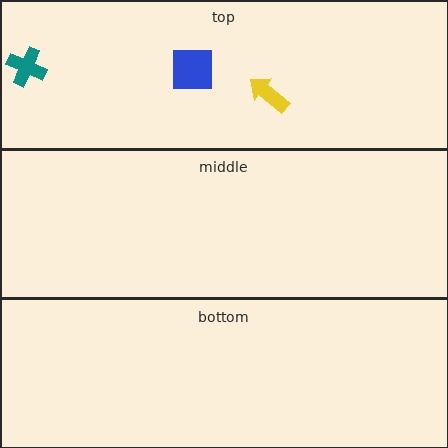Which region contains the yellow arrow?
The top region.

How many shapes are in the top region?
3.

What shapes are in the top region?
The yellow arrow, the blue square, the teal cross.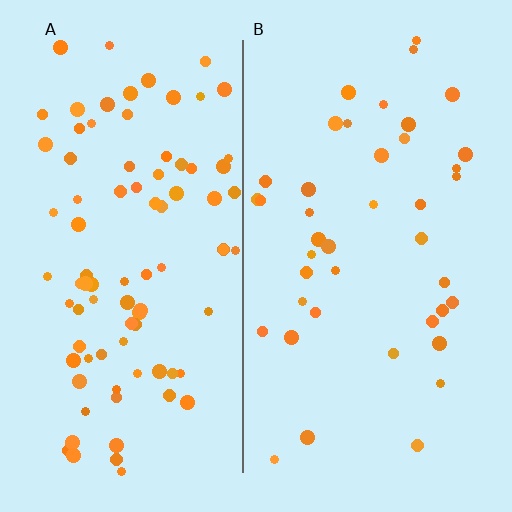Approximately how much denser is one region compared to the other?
Approximately 2.1× — region A over region B.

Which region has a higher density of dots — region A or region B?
A (the left).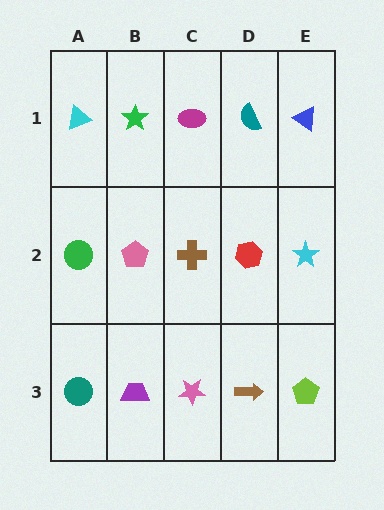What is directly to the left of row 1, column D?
A magenta ellipse.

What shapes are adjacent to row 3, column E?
A cyan star (row 2, column E), a brown arrow (row 3, column D).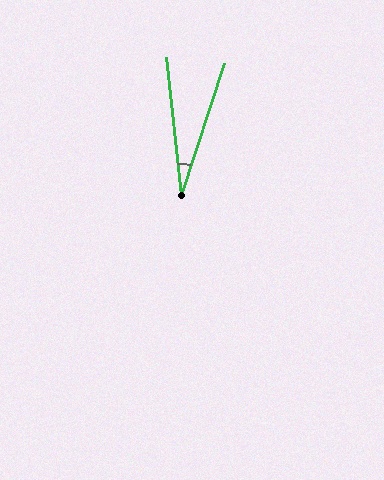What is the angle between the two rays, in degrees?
Approximately 24 degrees.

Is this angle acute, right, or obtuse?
It is acute.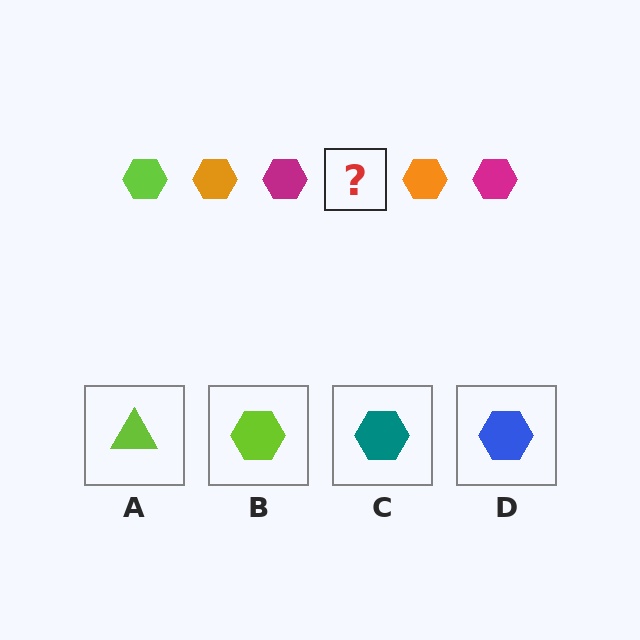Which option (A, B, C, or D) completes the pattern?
B.